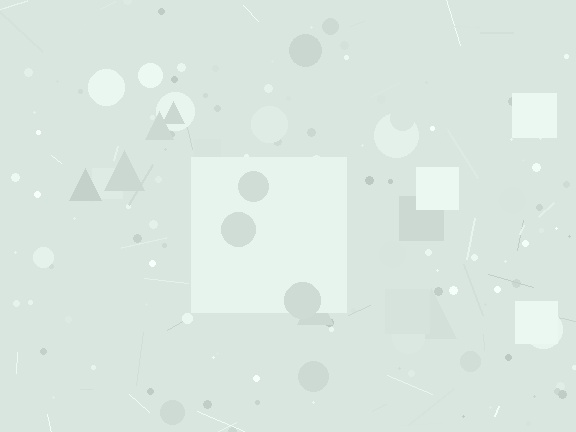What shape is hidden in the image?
A square is hidden in the image.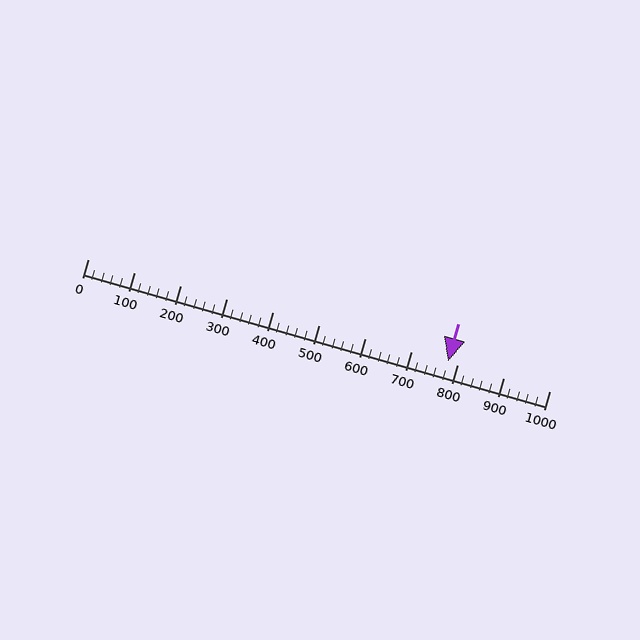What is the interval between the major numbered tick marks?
The major tick marks are spaced 100 units apart.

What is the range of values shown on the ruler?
The ruler shows values from 0 to 1000.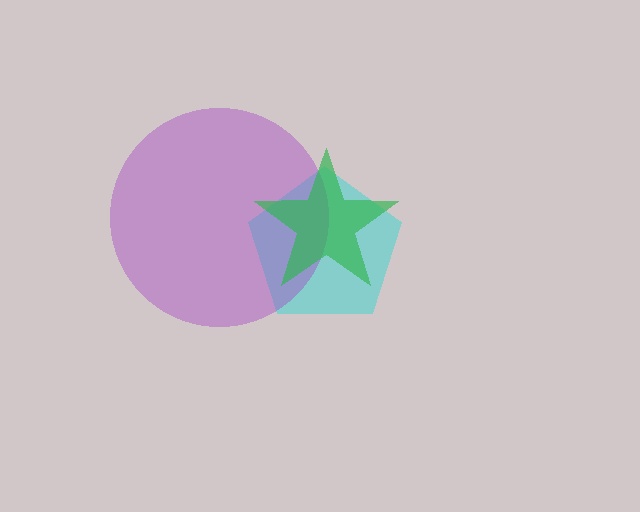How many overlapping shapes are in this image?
There are 3 overlapping shapes in the image.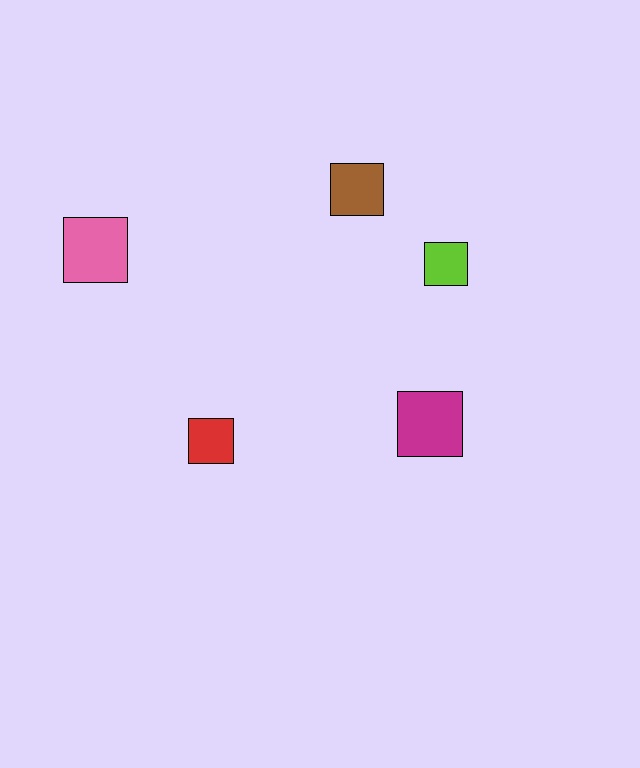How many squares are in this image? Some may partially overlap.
There are 5 squares.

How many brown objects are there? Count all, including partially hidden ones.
There is 1 brown object.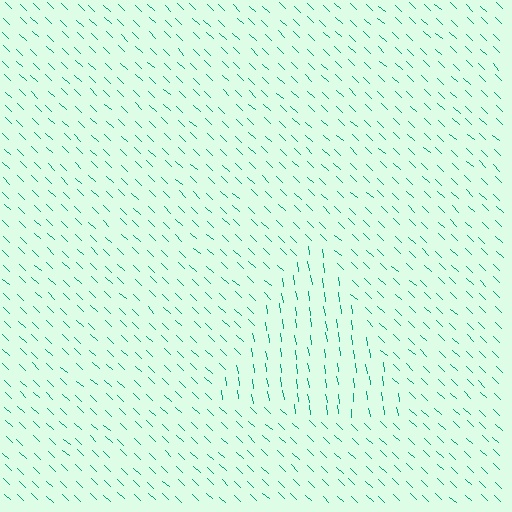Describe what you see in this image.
The image is filled with small teal line segments. A triangle region in the image has lines oriented differently from the surrounding lines, creating a visible texture boundary.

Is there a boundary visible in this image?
Yes, there is a texture boundary formed by a change in line orientation.